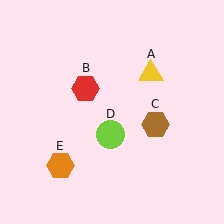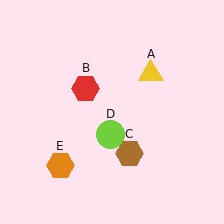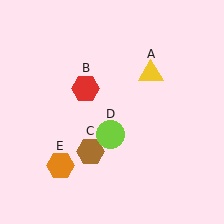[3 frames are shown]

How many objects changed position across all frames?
1 object changed position: brown hexagon (object C).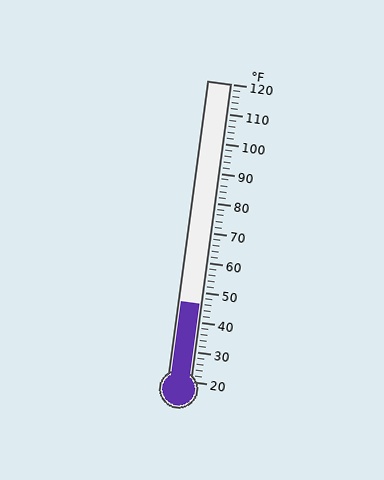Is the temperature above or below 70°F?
The temperature is below 70°F.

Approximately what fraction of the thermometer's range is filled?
The thermometer is filled to approximately 25% of its range.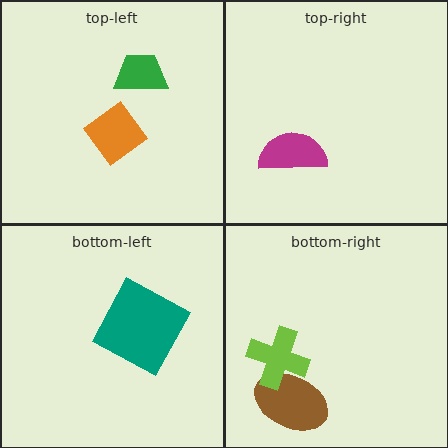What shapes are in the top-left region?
The green trapezoid, the orange diamond.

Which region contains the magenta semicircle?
The top-right region.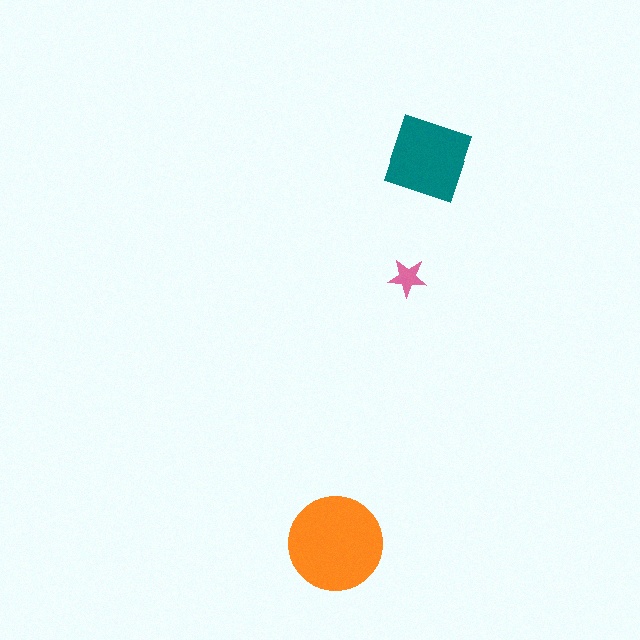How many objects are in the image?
There are 3 objects in the image.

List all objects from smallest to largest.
The pink star, the teal diamond, the orange circle.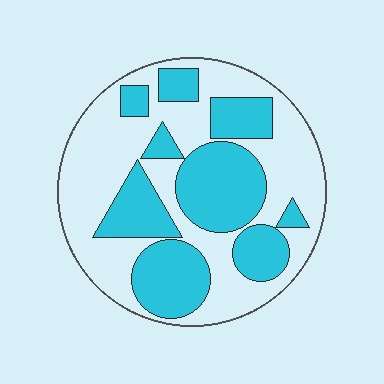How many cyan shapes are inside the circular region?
9.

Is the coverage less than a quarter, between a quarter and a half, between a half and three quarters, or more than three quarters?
Between a quarter and a half.